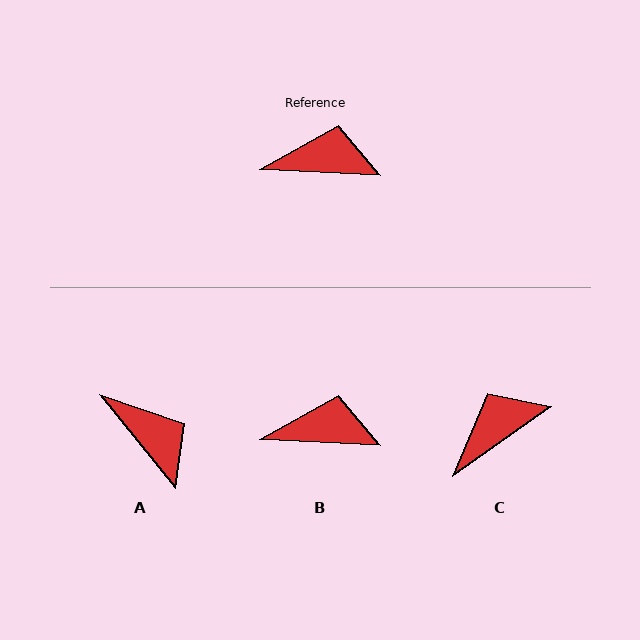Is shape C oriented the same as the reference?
No, it is off by about 38 degrees.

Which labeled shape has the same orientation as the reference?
B.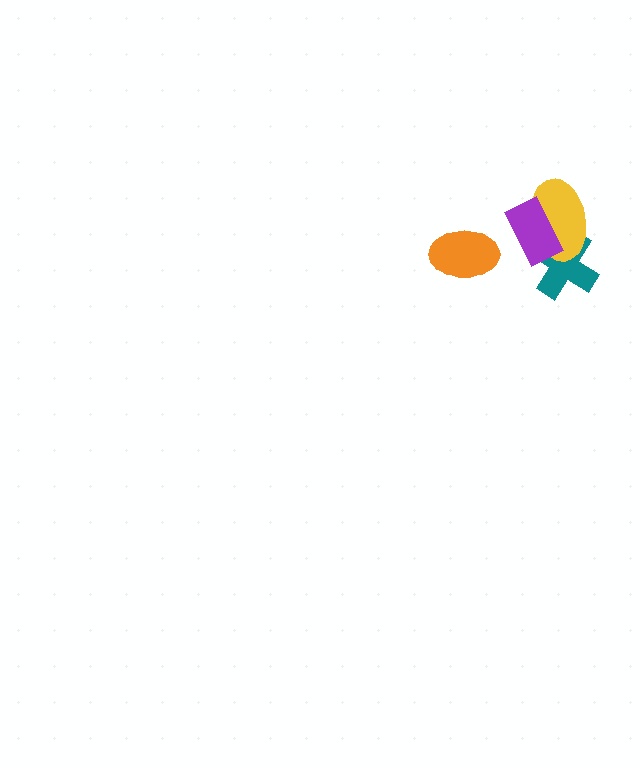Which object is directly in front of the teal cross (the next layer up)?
The yellow ellipse is directly in front of the teal cross.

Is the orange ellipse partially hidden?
No, no other shape covers it.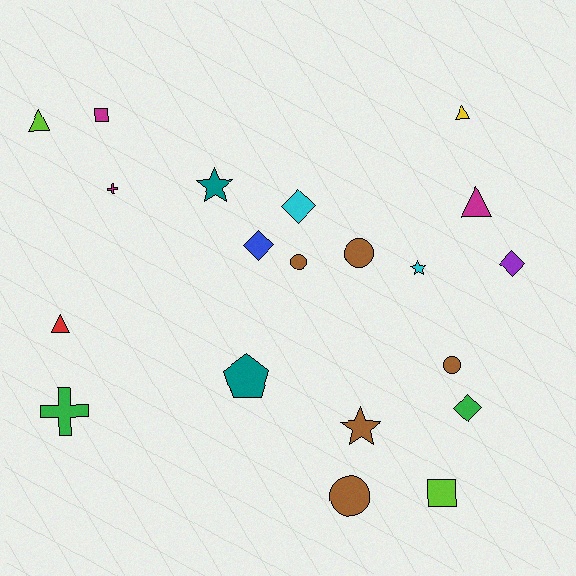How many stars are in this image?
There are 3 stars.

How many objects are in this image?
There are 20 objects.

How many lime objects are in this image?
There are 2 lime objects.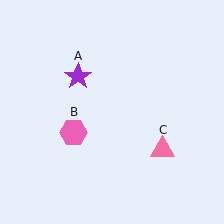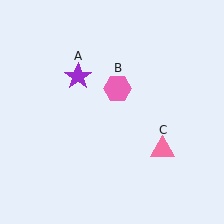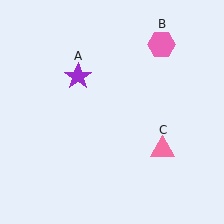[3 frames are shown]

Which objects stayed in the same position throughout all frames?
Purple star (object A) and pink triangle (object C) remained stationary.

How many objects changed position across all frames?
1 object changed position: pink hexagon (object B).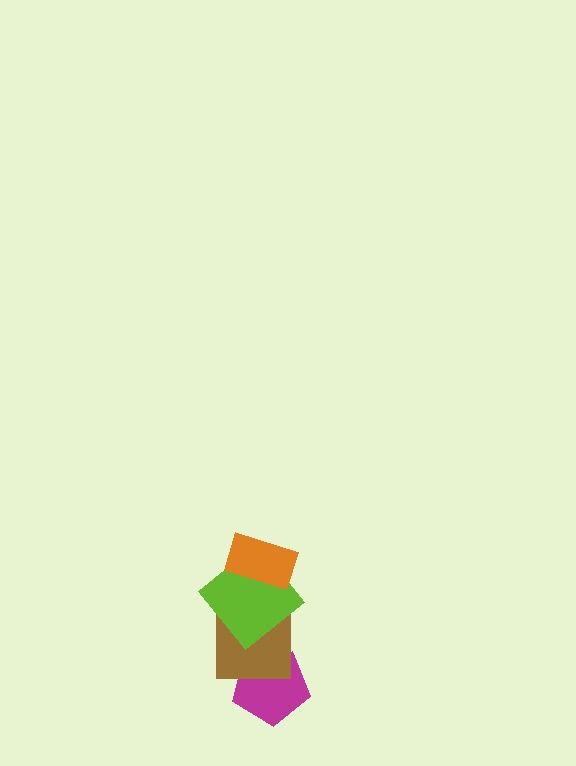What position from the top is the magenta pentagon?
The magenta pentagon is 4th from the top.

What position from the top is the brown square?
The brown square is 3rd from the top.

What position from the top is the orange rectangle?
The orange rectangle is 1st from the top.